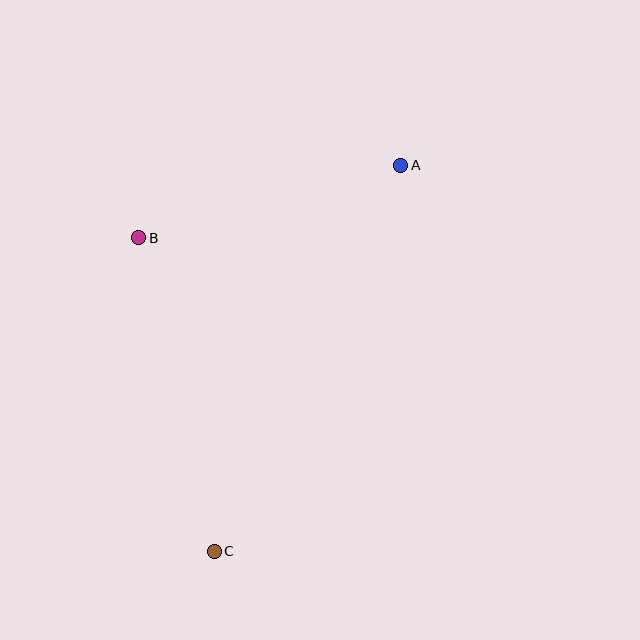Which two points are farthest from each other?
Points A and C are farthest from each other.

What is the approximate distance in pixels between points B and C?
The distance between B and C is approximately 323 pixels.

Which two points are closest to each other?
Points A and B are closest to each other.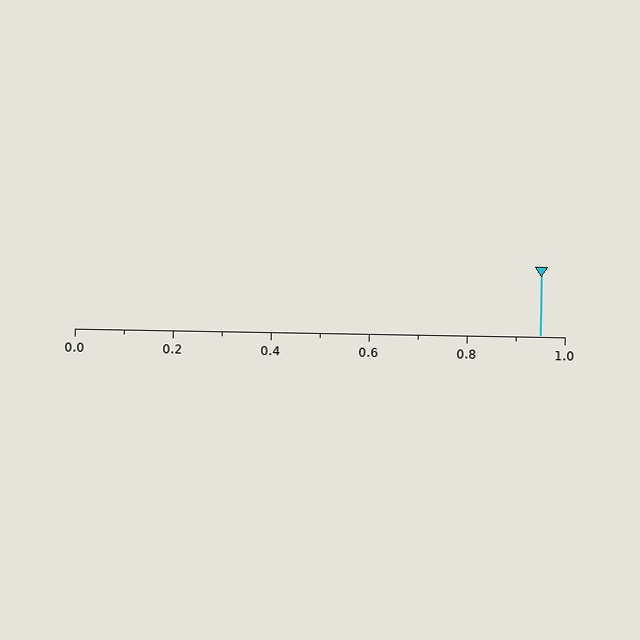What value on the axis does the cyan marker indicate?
The marker indicates approximately 0.95.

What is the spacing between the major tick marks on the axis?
The major ticks are spaced 0.2 apart.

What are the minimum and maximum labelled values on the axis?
The axis runs from 0.0 to 1.0.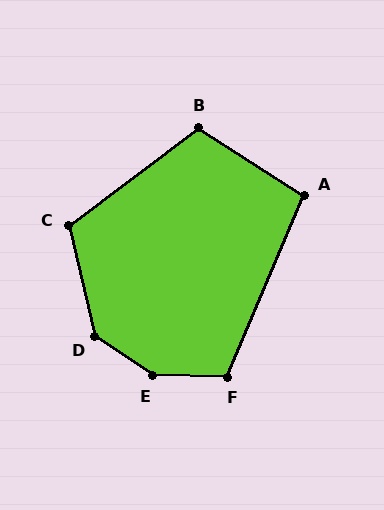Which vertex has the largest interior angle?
E, at approximately 147 degrees.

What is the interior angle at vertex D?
Approximately 137 degrees (obtuse).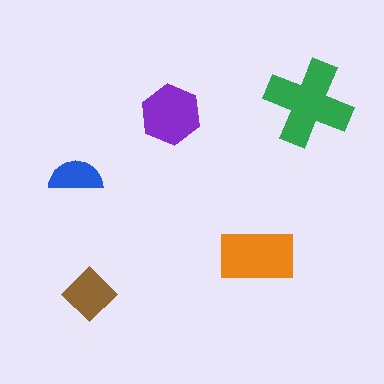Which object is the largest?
The green cross.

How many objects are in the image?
There are 5 objects in the image.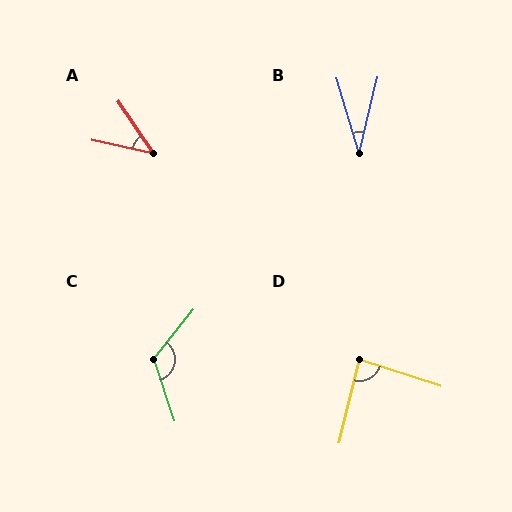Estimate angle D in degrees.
Approximately 86 degrees.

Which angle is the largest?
C, at approximately 123 degrees.